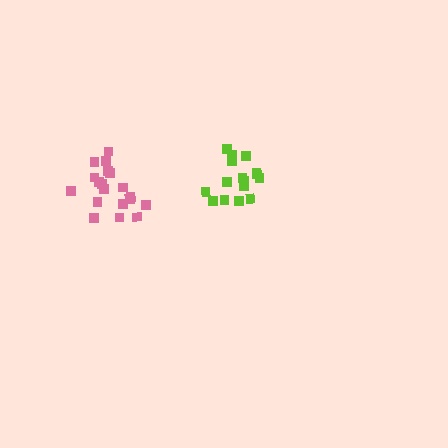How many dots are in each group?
Group 1: 19 dots, Group 2: 16 dots (35 total).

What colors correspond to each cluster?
The clusters are colored: pink, lime.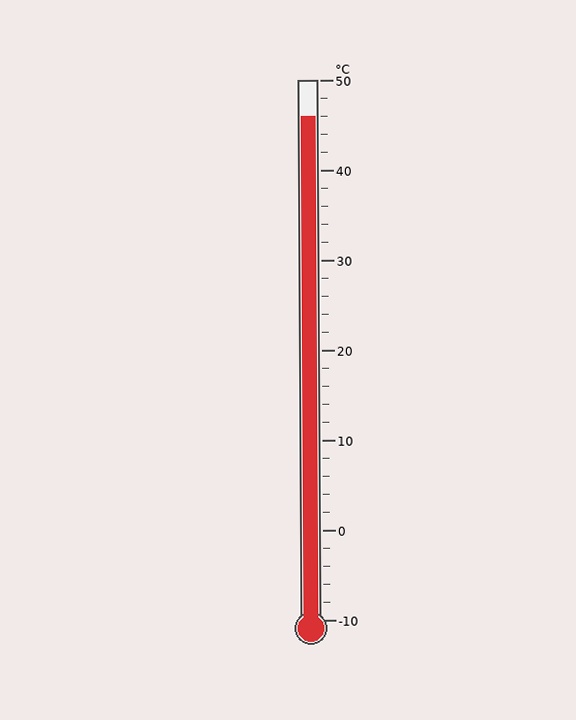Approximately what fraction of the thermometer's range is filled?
The thermometer is filled to approximately 95% of its range.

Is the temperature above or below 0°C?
The temperature is above 0°C.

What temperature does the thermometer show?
The thermometer shows approximately 46°C.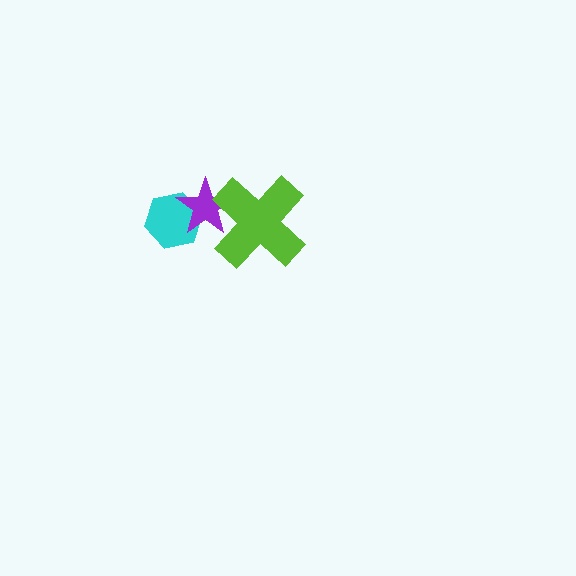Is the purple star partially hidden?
Yes, it is partially covered by another shape.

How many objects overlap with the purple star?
2 objects overlap with the purple star.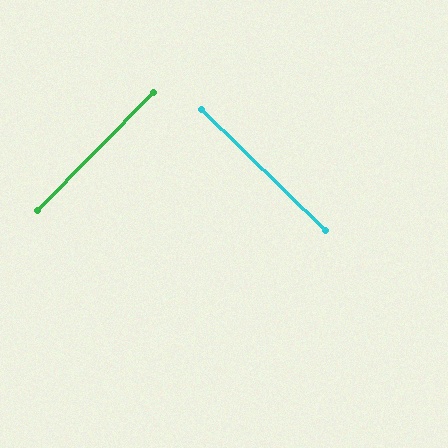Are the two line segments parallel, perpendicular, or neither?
Perpendicular — they meet at approximately 90°.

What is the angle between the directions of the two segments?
Approximately 90 degrees.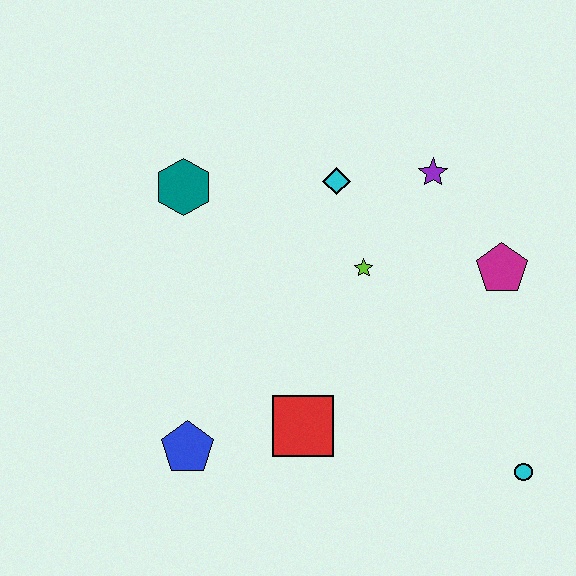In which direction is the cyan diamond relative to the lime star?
The cyan diamond is above the lime star.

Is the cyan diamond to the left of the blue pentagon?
No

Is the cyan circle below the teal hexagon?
Yes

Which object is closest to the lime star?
The cyan diamond is closest to the lime star.